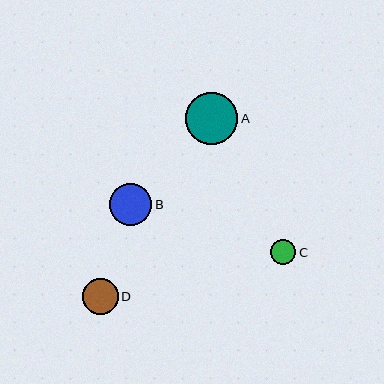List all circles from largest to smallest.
From largest to smallest: A, B, D, C.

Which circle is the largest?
Circle A is the largest with a size of approximately 52 pixels.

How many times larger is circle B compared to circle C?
Circle B is approximately 1.7 times the size of circle C.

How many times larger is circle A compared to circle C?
Circle A is approximately 2.1 times the size of circle C.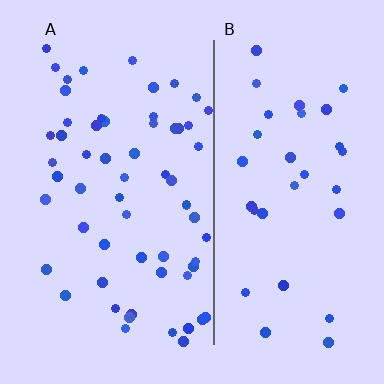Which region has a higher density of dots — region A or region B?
A (the left).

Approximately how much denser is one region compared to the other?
Approximately 1.8× — region A over region B.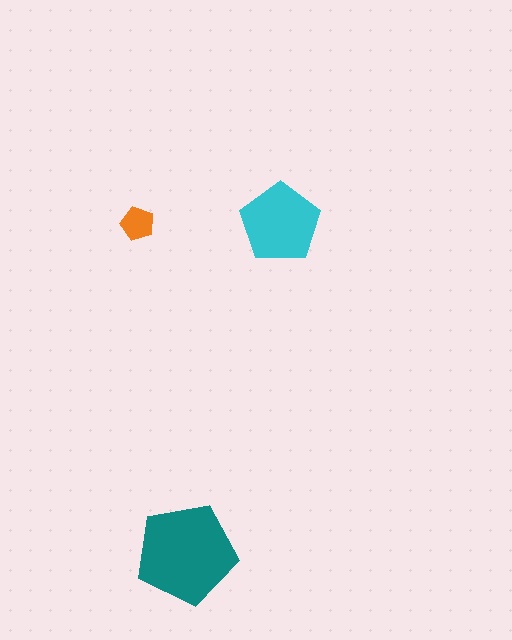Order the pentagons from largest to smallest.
the teal one, the cyan one, the orange one.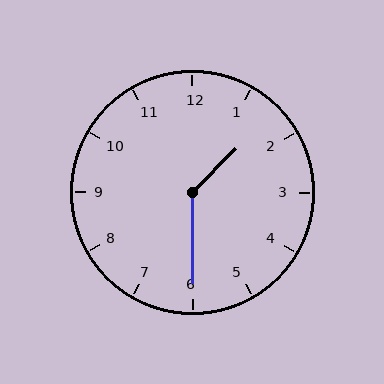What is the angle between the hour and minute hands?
Approximately 135 degrees.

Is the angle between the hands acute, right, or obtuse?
It is obtuse.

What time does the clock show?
1:30.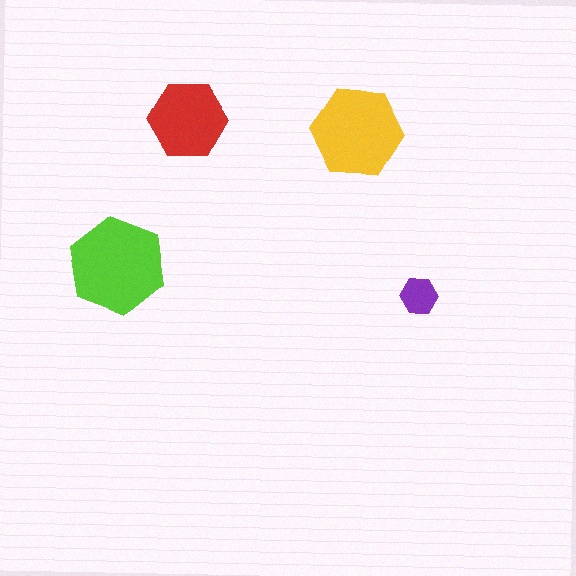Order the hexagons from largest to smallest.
the lime one, the yellow one, the red one, the purple one.